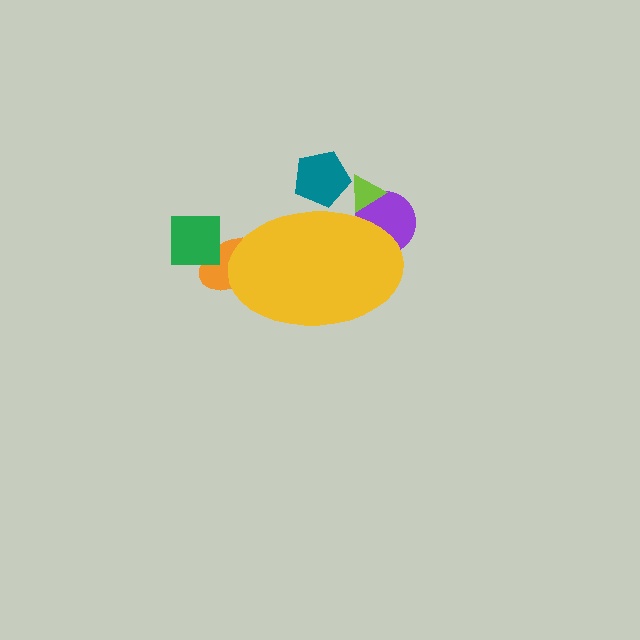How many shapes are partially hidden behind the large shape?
5 shapes are partially hidden.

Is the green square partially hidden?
No, the green square is fully visible.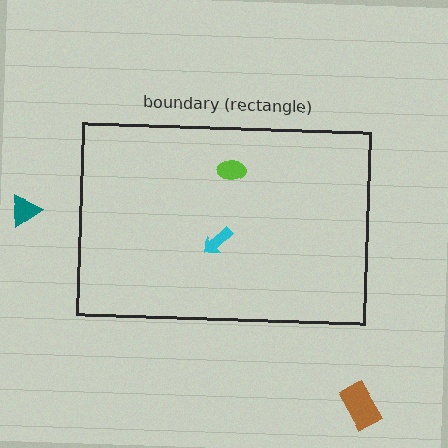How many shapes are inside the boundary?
2 inside, 2 outside.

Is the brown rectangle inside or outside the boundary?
Outside.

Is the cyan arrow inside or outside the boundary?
Inside.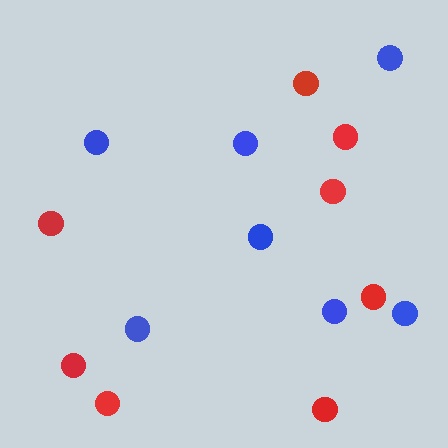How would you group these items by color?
There are 2 groups: one group of blue circles (7) and one group of red circles (8).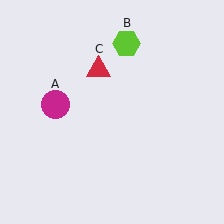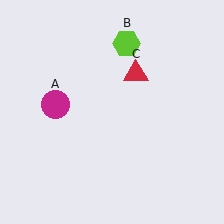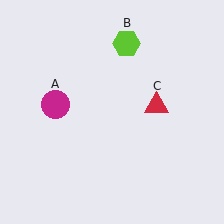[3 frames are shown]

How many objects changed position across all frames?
1 object changed position: red triangle (object C).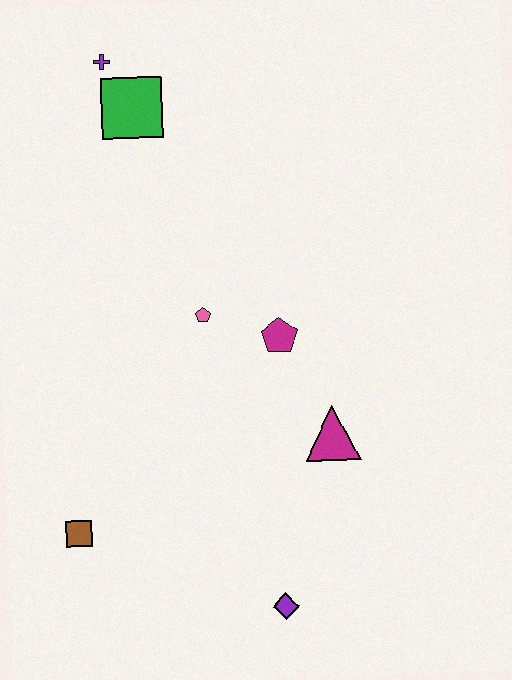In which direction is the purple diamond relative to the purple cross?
The purple diamond is below the purple cross.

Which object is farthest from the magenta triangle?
The purple cross is farthest from the magenta triangle.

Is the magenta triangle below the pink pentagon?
Yes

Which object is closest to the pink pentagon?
The magenta pentagon is closest to the pink pentagon.